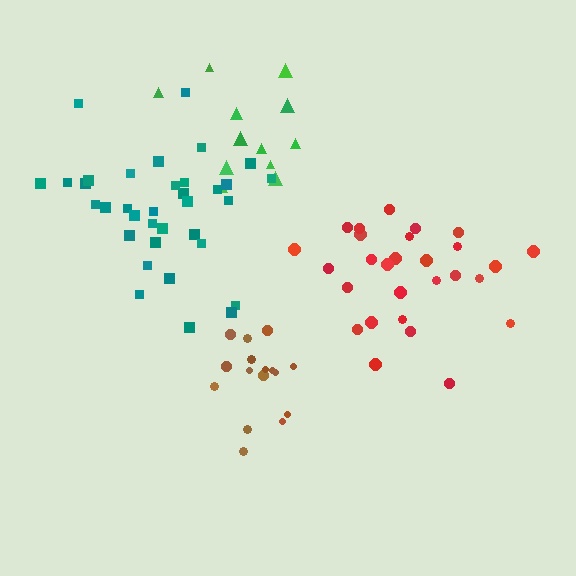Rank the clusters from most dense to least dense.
brown, red, teal, green.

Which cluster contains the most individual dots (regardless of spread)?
Teal (35).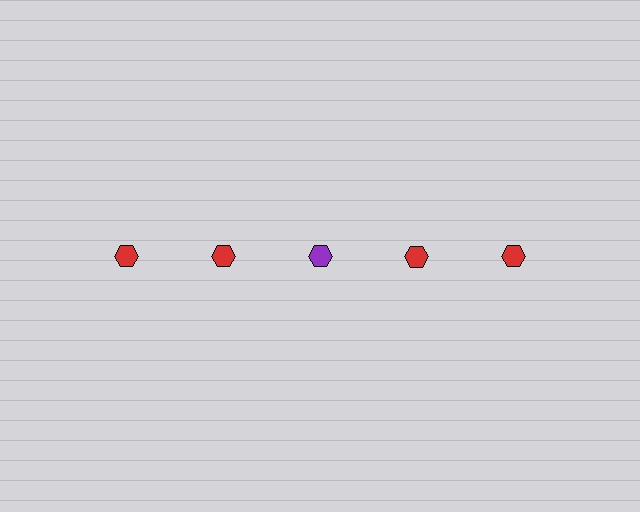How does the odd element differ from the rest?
It has a different color: purple instead of red.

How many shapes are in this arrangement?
There are 5 shapes arranged in a grid pattern.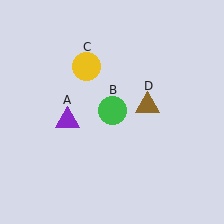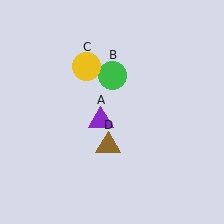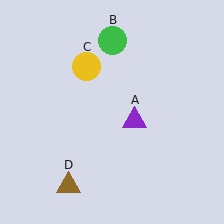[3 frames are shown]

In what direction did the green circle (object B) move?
The green circle (object B) moved up.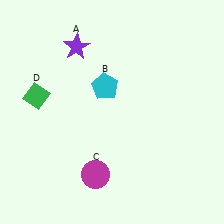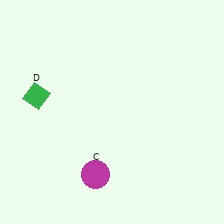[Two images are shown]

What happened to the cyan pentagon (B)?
The cyan pentagon (B) was removed in Image 2. It was in the top-left area of Image 1.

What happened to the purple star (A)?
The purple star (A) was removed in Image 2. It was in the top-left area of Image 1.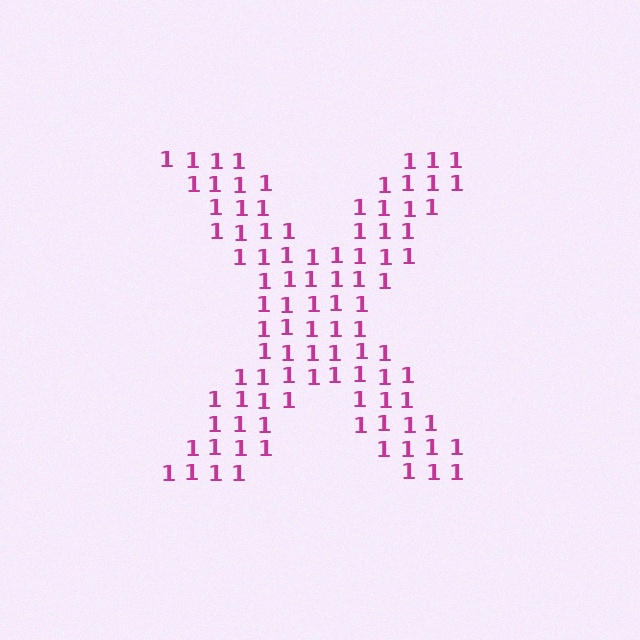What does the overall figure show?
The overall figure shows the letter X.